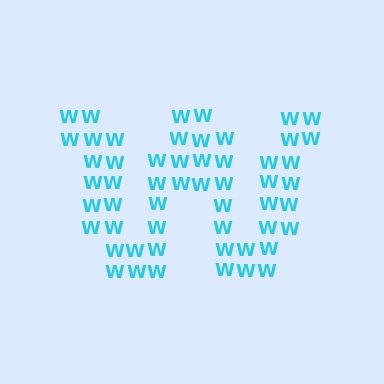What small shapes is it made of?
It is made of small letter W's.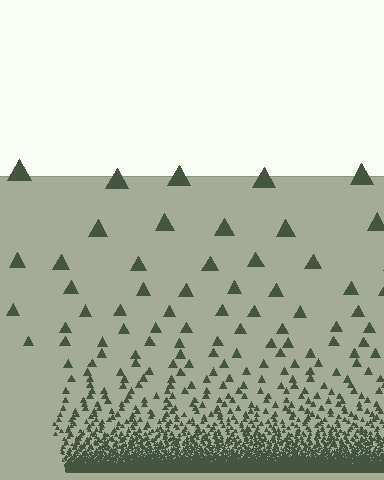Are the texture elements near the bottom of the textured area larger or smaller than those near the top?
Smaller. The gradient is inverted — elements near the bottom are smaller and denser.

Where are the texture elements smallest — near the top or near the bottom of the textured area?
Near the bottom.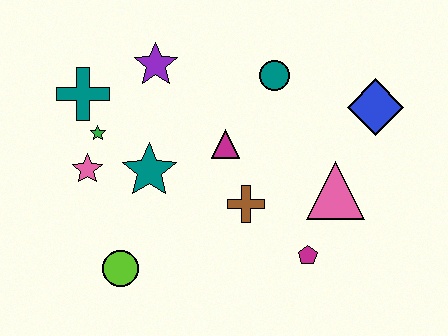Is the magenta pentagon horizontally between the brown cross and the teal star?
No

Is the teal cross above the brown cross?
Yes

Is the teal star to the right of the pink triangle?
No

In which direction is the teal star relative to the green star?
The teal star is to the right of the green star.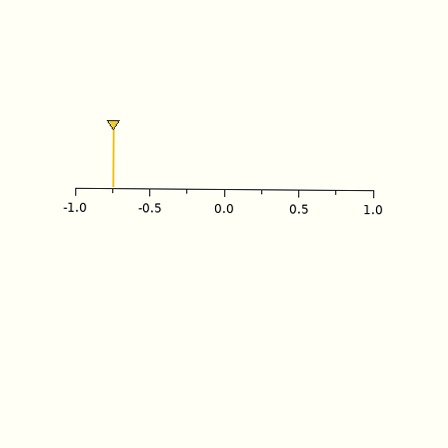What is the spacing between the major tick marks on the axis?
The major ticks are spaced 0.5 apart.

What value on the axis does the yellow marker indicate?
The marker indicates approximately -0.75.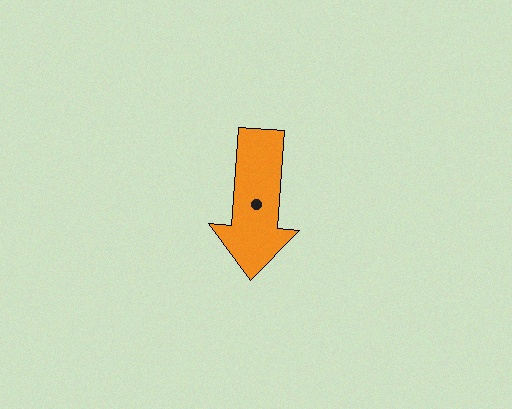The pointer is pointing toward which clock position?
Roughly 6 o'clock.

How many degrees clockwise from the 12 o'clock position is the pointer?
Approximately 184 degrees.